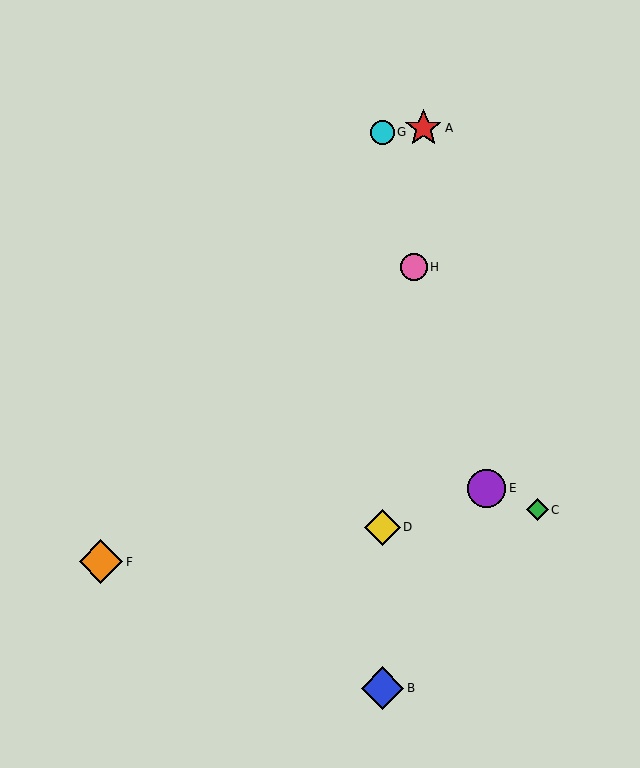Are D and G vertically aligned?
Yes, both are at x≈382.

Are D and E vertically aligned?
No, D is at x≈382 and E is at x≈487.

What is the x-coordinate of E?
Object E is at x≈487.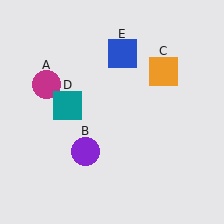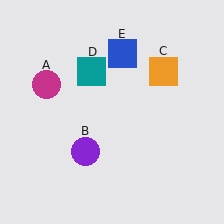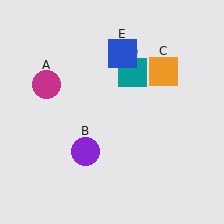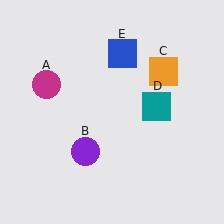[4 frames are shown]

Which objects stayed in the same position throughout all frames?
Magenta circle (object A) and purple circle (object B) and orange square (object C) and blue square (object E) remained stationary.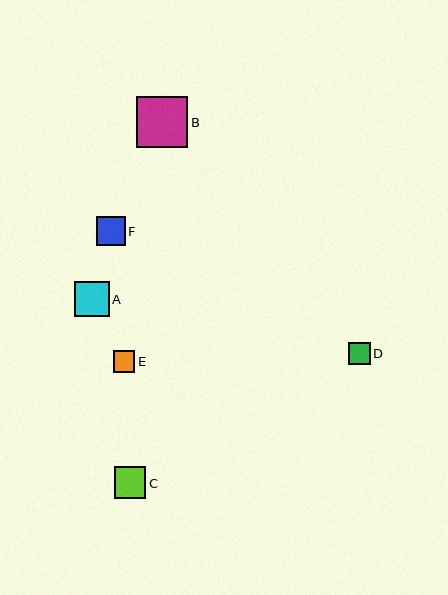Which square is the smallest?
Square E is the smallest with a size of approximately 22 pixels.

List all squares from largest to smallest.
From largest to smallest: B, A, C, F, D, E.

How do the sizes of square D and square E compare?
Square D and square E are approximately the same size.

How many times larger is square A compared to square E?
Square A is approximately 1.6 times the size of square E.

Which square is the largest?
Square B is the largest with a size of approximately 51 pixels.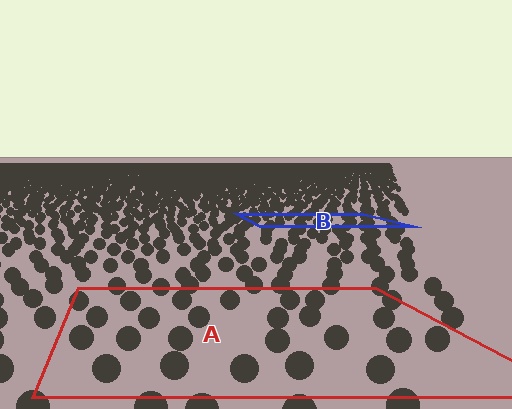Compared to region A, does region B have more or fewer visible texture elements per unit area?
Region B has more texture elements per unit area — they are packed more densely because it is farther away.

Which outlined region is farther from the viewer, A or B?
Region B is farther from the viewer — the texture elements inside it appear smaller and more densely packed.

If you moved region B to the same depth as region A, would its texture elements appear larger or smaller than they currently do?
They would appear larger. At a closer depth, the same texture elements are projected at a bigger on-screen size.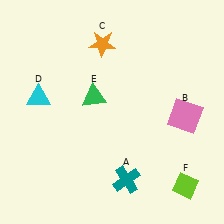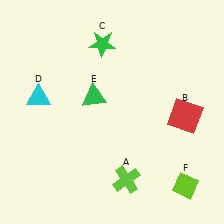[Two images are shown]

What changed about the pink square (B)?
In Image 1, B is pink. In Image 2, it changed to red.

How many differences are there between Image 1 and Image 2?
There are 3 differences between the two images.